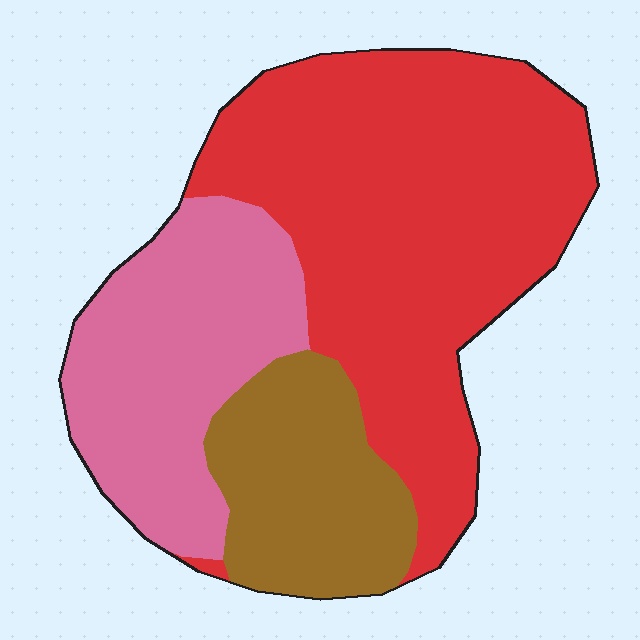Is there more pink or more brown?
Pink.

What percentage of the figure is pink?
Pink covers roughly 25% of the figure.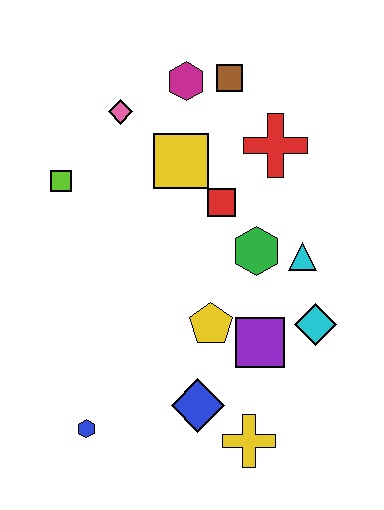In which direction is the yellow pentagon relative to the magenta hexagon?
The yellow pentagon is below the magenta hexagon.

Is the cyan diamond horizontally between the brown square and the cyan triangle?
No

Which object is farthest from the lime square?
The yellow cross is farthest from the lime square.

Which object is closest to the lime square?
The pink diamond is closest to the lime square.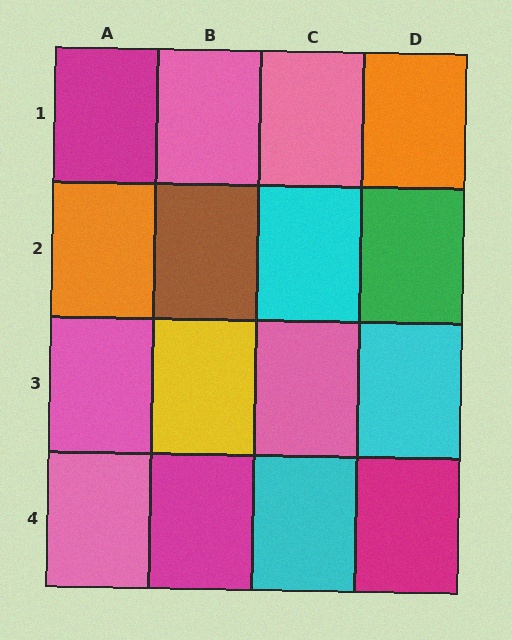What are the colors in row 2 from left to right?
Orange, brown, cyan, green.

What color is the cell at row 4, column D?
Magenta.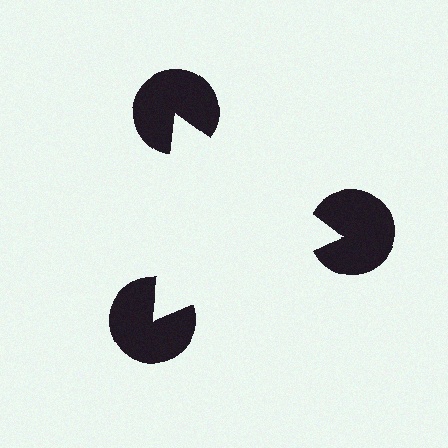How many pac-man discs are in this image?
There are 3 — one at each vertex of the illusory triangle.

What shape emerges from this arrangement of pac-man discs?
An illusory triangle — its edges are inferred from the aligned wedge cuts in the pac-man discs, not physically drawn.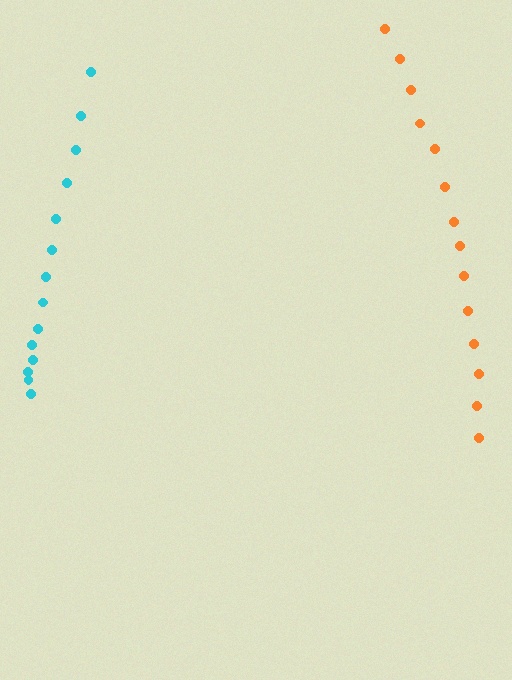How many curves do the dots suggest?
There are 2 distinct paths.